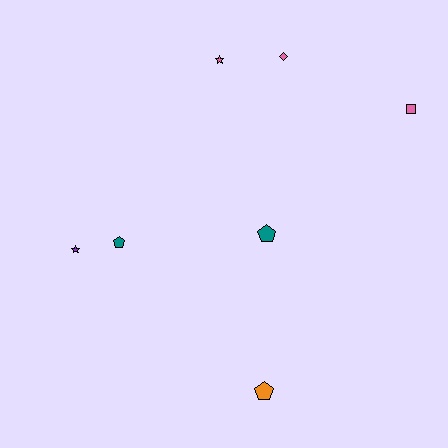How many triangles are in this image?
There are no triangles.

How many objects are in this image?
There are 7 objects.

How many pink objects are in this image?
There are 3 pink objects.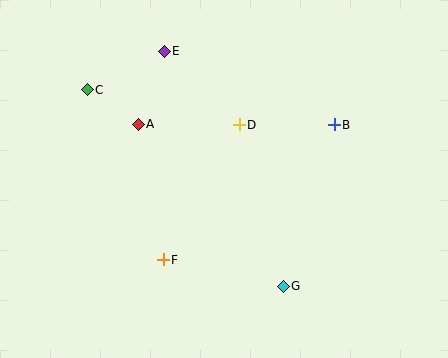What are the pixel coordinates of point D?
Point D is at (239, 125).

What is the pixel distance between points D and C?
The distance between D and C is 156 pixels.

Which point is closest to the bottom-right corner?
Point G is closest to the bottom-right corner.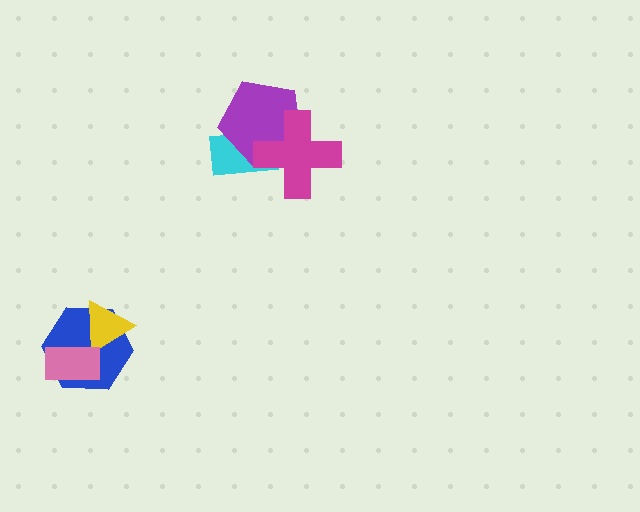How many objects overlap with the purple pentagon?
2 objects overlap with the purple pentagon.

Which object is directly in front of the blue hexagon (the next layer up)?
The yellow triangle is directly in front of the blue hexagon.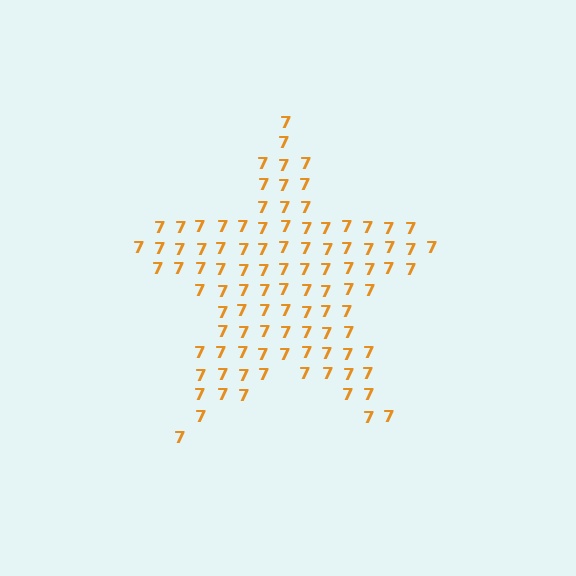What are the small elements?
The small elements are digit 7's.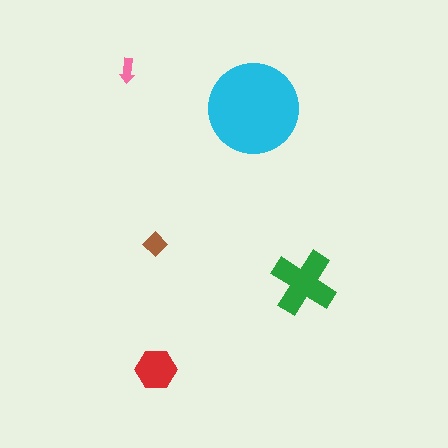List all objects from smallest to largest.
The pink arrow, the brown diamond, the red hexagon, the green cross, the cyan circle.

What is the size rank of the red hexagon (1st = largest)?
3rd.